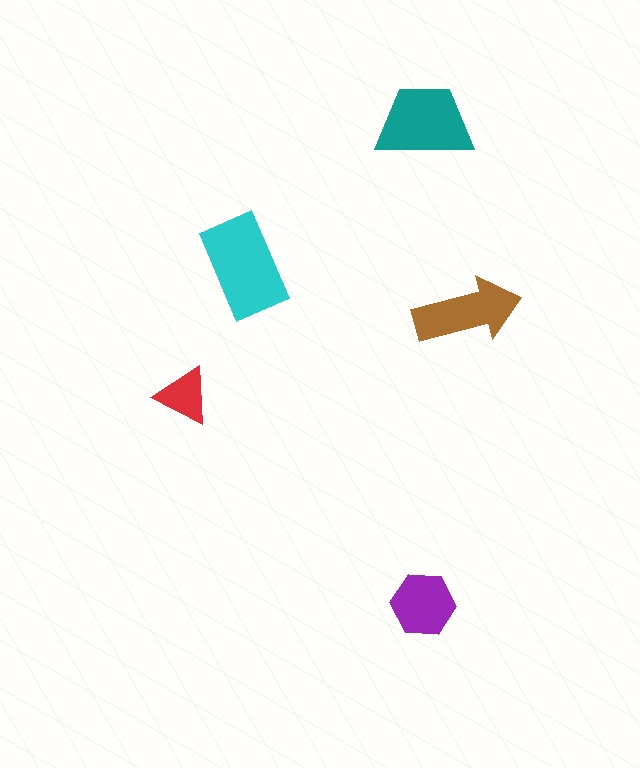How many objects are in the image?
There are 5 objects in the image.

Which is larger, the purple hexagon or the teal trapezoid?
The teal trapezoid.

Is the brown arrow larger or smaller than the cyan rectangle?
Smaller.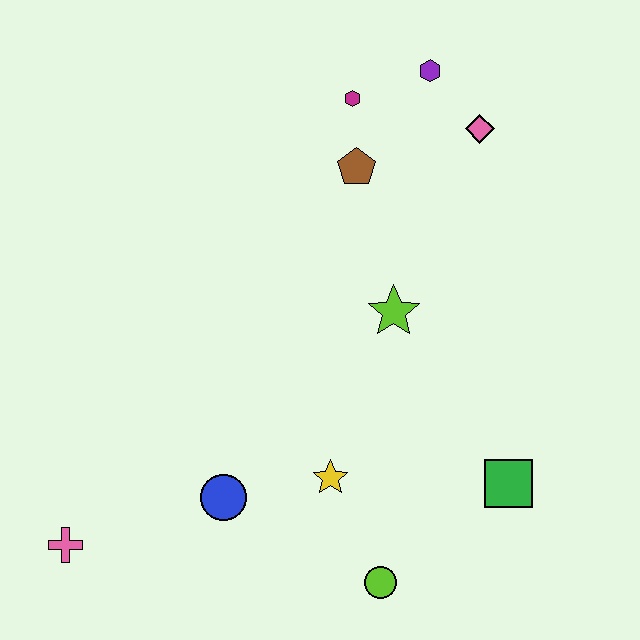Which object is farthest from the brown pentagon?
The pink cross is farthest from the brown pentagon.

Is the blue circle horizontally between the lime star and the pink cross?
Yes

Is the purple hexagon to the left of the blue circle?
No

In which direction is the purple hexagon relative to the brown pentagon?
The purple hexagon is above the brown pentagon.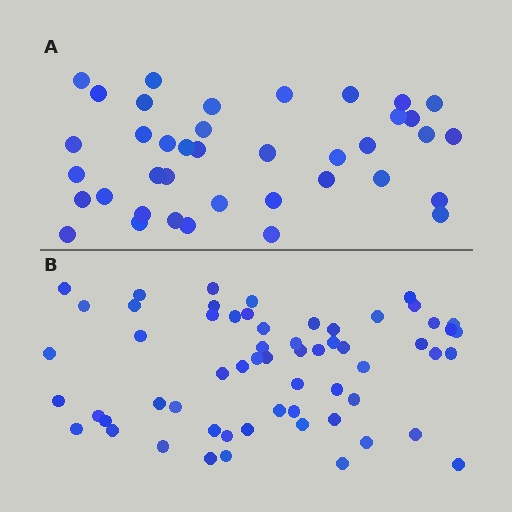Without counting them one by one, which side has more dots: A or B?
Region B (the bottom region) has more dots.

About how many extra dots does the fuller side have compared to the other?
Region B has approximately 20 more dots than region A.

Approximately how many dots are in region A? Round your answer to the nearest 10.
About 40 dots. (The exact count is 39, which rounds to 40.)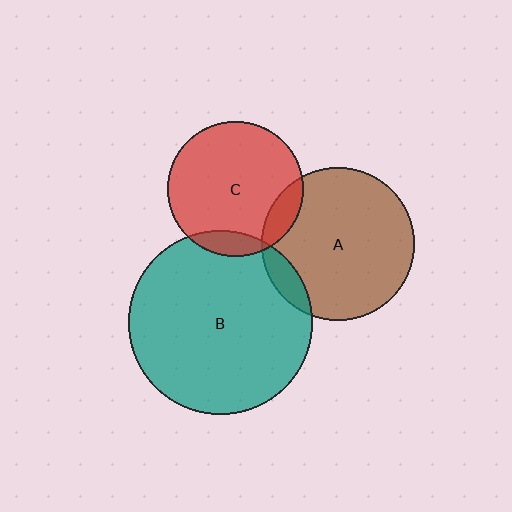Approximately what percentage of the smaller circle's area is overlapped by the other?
Approximately 10%.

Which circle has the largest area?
Circle B (teal).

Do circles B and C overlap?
Yes.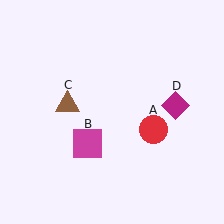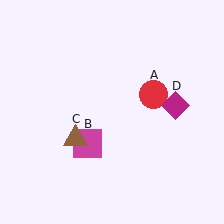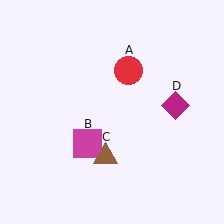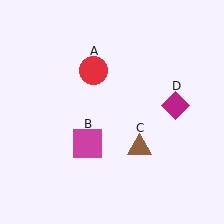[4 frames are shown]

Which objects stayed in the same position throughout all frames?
Magenta square (object B) and magenta diamond (object D) remained stationary.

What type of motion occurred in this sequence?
The red circle (object A), brown triangle (object C) rotated counterclockwise around the center of the scene.